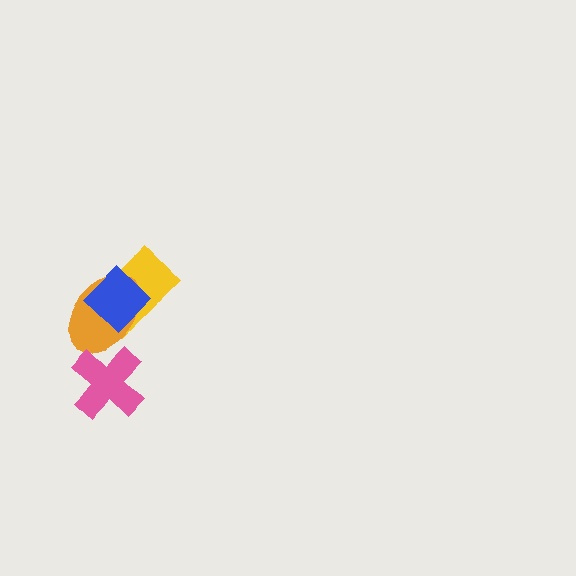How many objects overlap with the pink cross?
1 object overlaps with the pink cross.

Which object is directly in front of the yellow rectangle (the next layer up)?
The orange ellipse is directly in front of the yellow rectangle.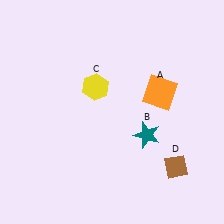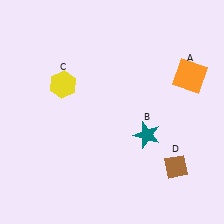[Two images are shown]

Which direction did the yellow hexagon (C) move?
The yellow hexagon (C) moved left.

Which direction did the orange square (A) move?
The orange square (A) moved right.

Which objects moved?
The objects that moved are: the orange square (A), the yellow hexagon (C).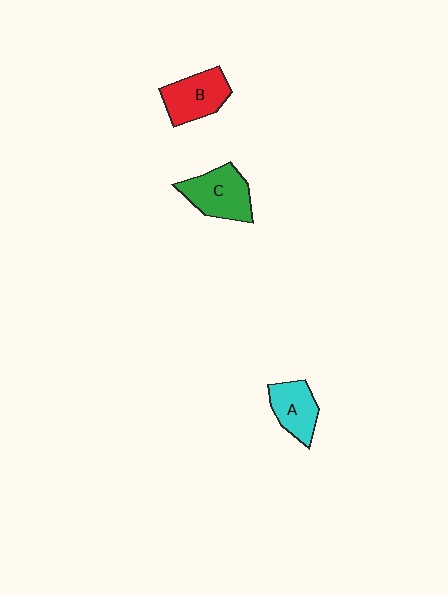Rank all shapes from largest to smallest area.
From largest to smallest: C (green), B (red), A (cyan).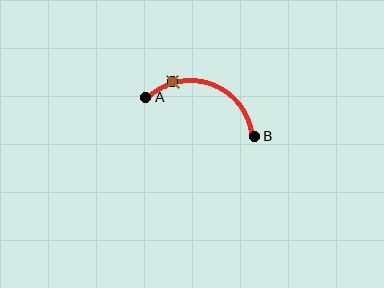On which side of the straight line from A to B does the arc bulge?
The arc bulges above the straight line connecting A and B.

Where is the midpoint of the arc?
The arc midpoint is the point on the curve farthest from the straight line joining A and B. It sits above that line.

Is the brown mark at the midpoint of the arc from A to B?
No. The brown mark lies on the arc but is closer to endpoint A. The arc midpoint would be at the point on the curve equidistant along the arc from both A and B.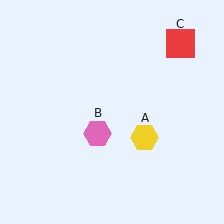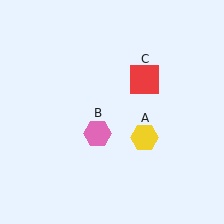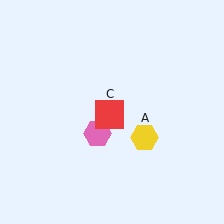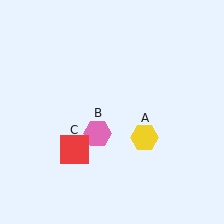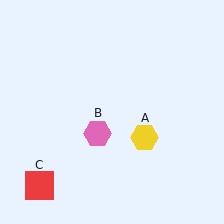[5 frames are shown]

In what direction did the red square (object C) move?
The red square (object C) moved down and to the left.